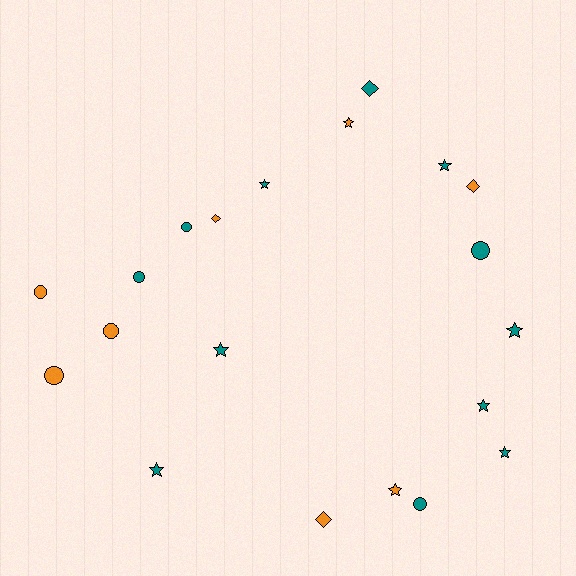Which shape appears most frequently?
Star, with 9 objects.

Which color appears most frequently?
Teal, with 12 objects.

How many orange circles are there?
There are 3 orange circles.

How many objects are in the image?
There are 20 objects.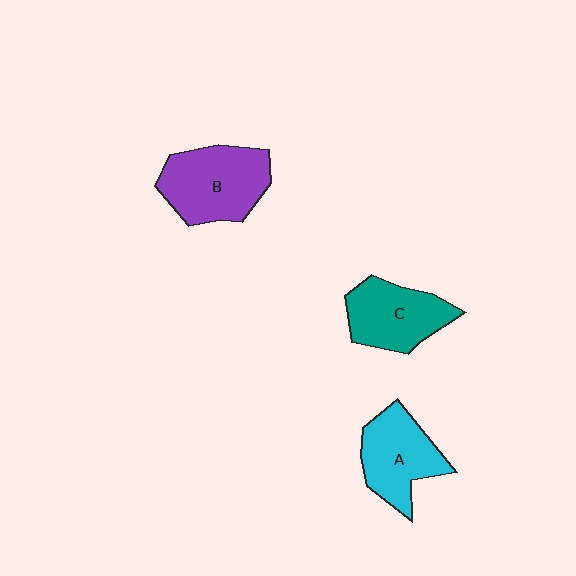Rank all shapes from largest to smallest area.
From largest to smallest: B (purple), A (cyan), C (teal).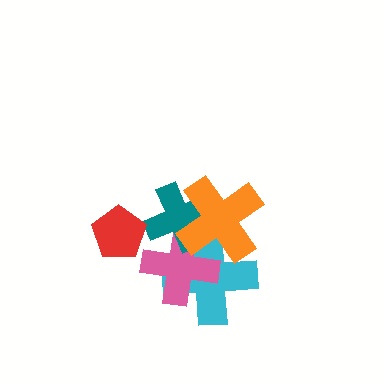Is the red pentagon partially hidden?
No, no other shape covers it.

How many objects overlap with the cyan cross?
3 objects overlap with the cyan cross.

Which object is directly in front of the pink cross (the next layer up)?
The teal cross is directly in front of the pink cross.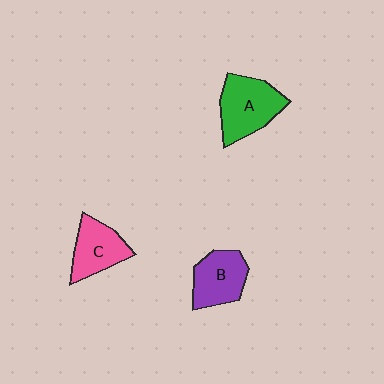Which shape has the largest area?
Shape A (green).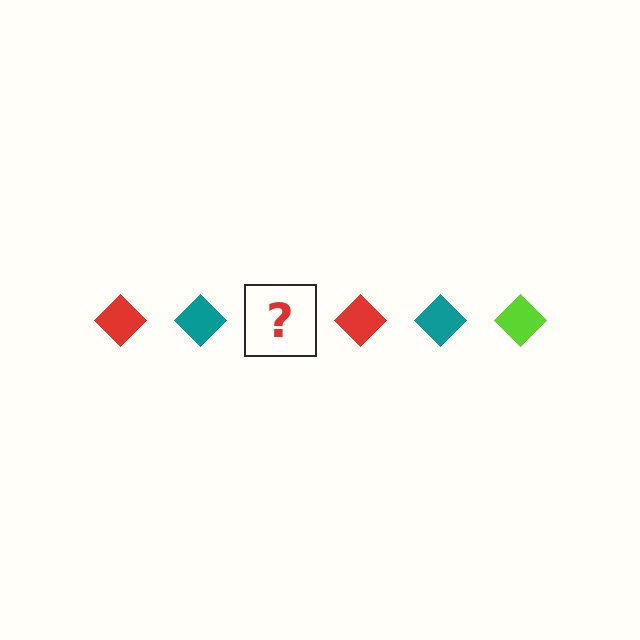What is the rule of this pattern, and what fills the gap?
The rule is that the pattern cycles through red, teal, lime diamonds. The gap should be filled with a lime diamond.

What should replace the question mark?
The question mark should be replaced with a lime diamond.